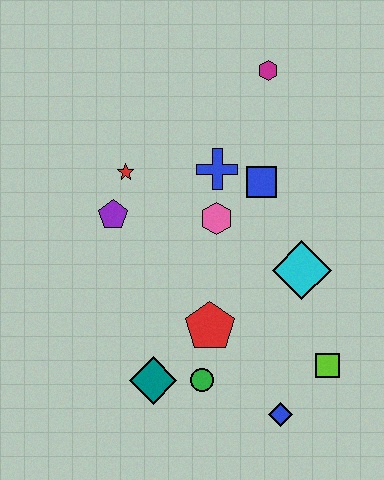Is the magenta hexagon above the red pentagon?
Yes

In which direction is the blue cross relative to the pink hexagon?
The blue cross is above the pink hexagon.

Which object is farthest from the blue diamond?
The magenta hexagon is farthest from the blue diamond.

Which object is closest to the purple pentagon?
The red star is closest to the purple pentagon.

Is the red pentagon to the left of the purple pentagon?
No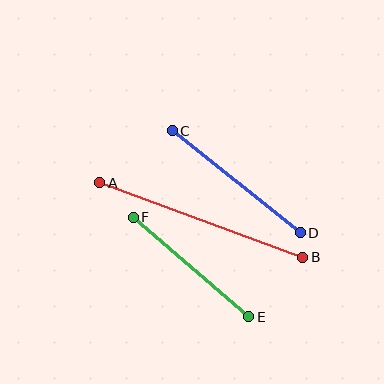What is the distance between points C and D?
The distance is approximately 164 pixels.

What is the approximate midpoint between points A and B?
The midpoint is at approximately (201, 220) pixels.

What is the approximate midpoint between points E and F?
The midpoint is at approximately (191, 267) pixels.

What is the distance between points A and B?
The distance is approximately 216 pixels.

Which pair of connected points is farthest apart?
Points A and B are farthest apart.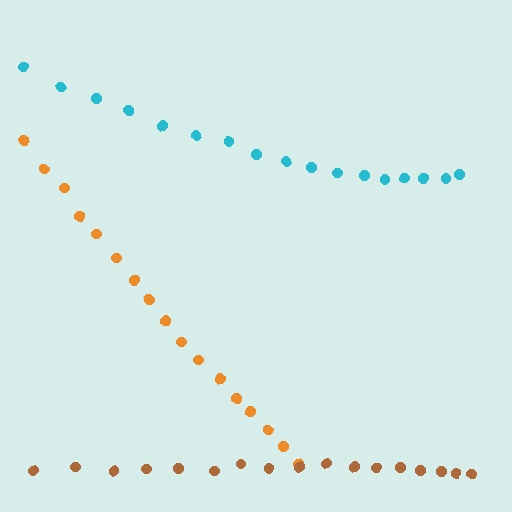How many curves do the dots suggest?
There are 3 distinct paths.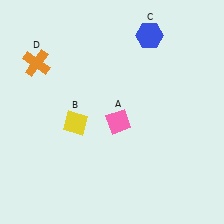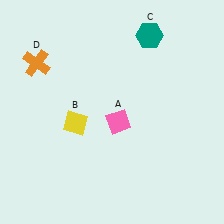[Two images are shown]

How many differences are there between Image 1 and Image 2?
There is 1 difference between the two images.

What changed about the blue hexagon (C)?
In Image 1, C is blue. In Image 2, it changed to teal.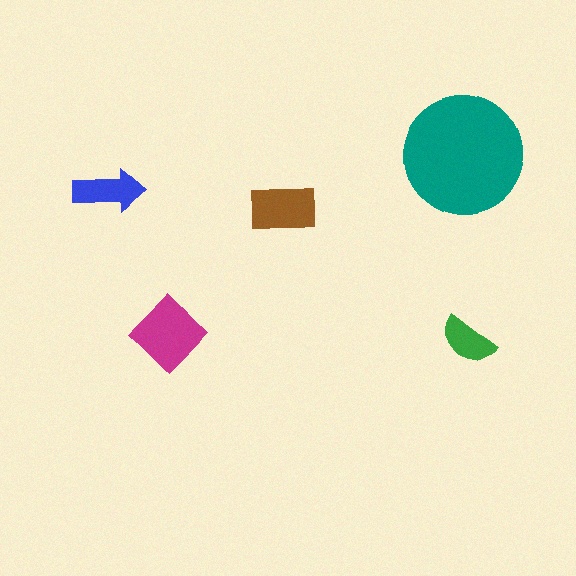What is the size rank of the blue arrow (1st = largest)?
4th.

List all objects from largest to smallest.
The teal circle, the magenta diamond, the brown rectangle, the blue arrow, the green semicircle.